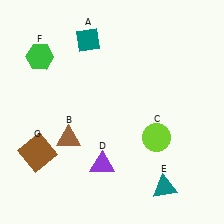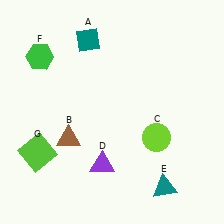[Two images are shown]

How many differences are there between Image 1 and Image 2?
There is 1 difference between the two images.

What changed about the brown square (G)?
In Image 1, G is brown. In Image 2, it changed to lime.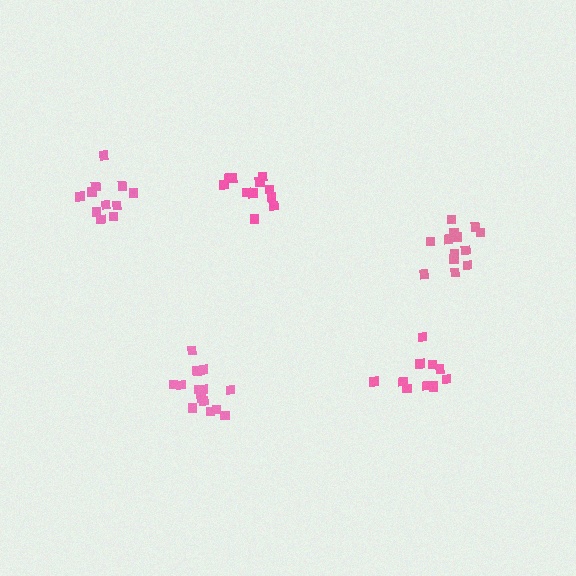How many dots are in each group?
Group 1: 11 dots, Group 2: 11 dots, Group 3: 14 dots, Group 4: 13 dots, Group 5: 11 dots (60 total).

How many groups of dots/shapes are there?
There are 5 groups.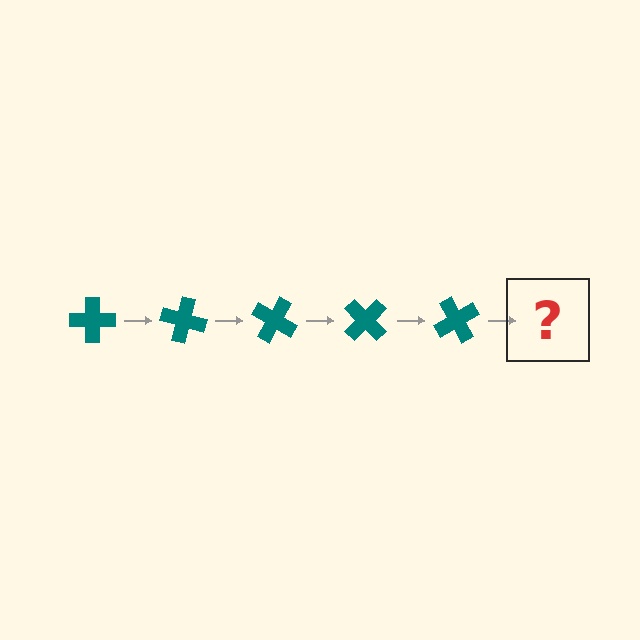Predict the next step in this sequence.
The next step is a teal cross rotated 75 degrees.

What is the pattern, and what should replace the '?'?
The pattern is that the cross rotates 15 degrees each step. The '?' should be a teal cross rotated 75 degrees.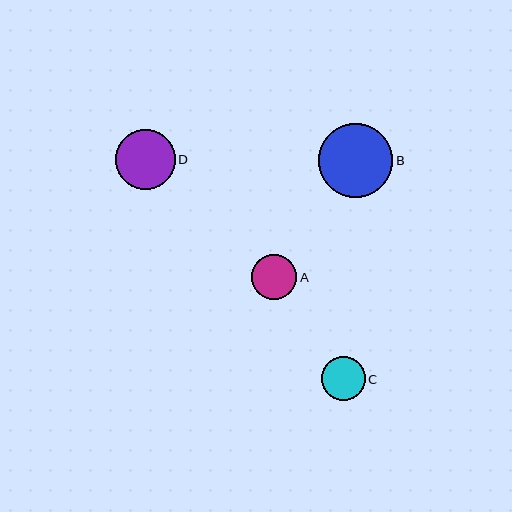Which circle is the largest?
Circle B is the largest with a size of approximately 74 pixels.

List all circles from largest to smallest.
From largest to smallest: B, D, A, C.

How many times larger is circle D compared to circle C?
Circle D is approximately 1.4 times the size of circle C.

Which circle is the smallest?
Circle C is the smallest with a size of approximately 44 pixels.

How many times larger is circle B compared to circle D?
Circle B is approximately 1.2 times the size of circle D.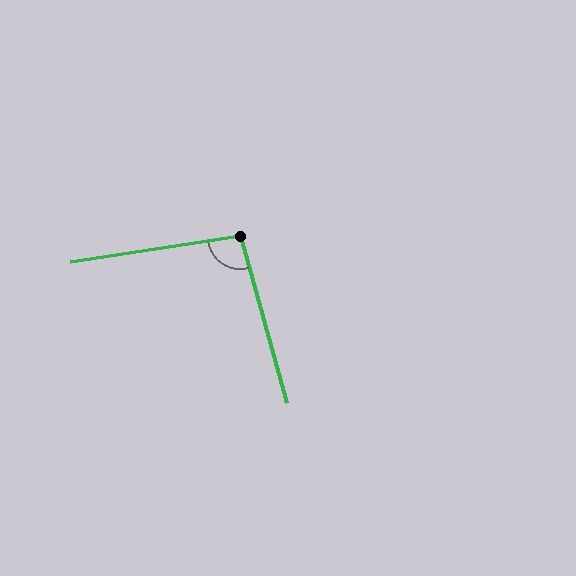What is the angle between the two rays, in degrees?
Approximately 97 degrees.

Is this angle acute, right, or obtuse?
It is obtuse.